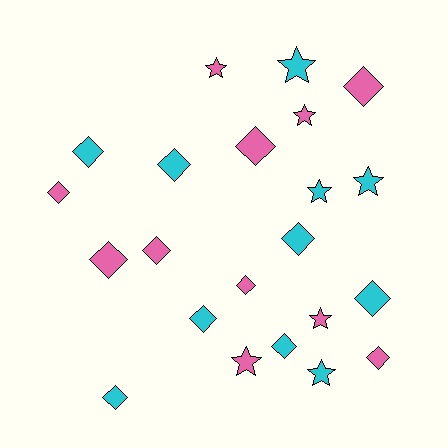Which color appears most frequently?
Pink, with 11 objects.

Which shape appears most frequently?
Diamond, with 14 objects.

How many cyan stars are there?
There are 4 cyan stars.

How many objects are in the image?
There are 22 objects.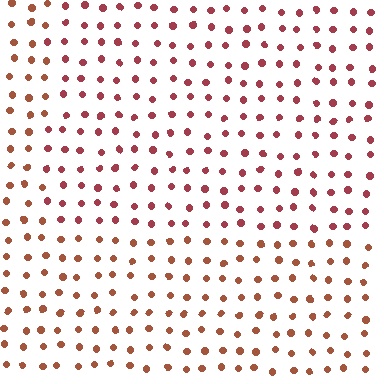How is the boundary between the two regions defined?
The boundary is defined purely by a slight shift in hue (about 25 degrees). Spacing, size, and orientation are identical on both sides.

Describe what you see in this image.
The image is filled with small brown elements in a uniform arrangement. A rectangle-shaped region is visible where the elements are tinted to a slightly different hue, forming a subtle color boundary.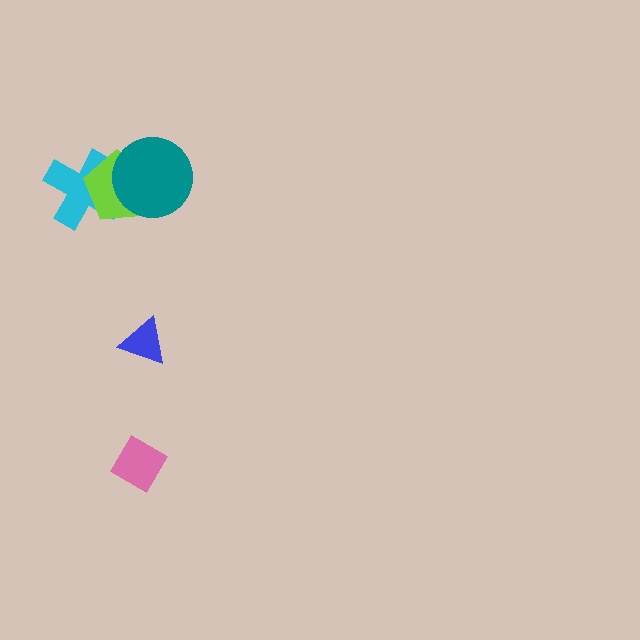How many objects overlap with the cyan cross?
2 objects overlap with the cyan cross.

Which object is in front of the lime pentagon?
The teal circle is in front of the lime pentagon.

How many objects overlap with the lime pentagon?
2 objects overlap with the lime pentagon.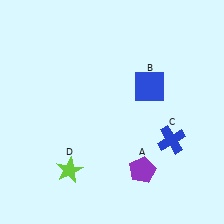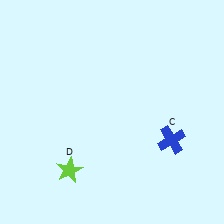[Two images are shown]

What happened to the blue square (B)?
The blue square (B) was removed in Image 2. It was in the top-right area of Image 1.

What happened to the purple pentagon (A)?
The purple pentagon (A) was removed in Image 2. It was in the bottom-right area of Image 1.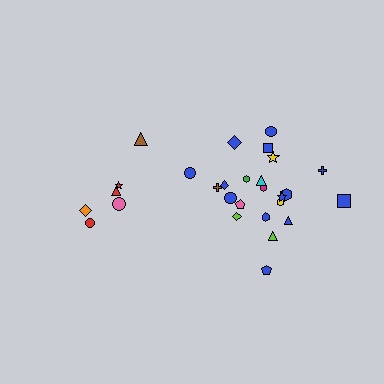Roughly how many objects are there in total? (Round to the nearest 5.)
Roughly 30 objects in total.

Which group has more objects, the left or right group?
The right group.